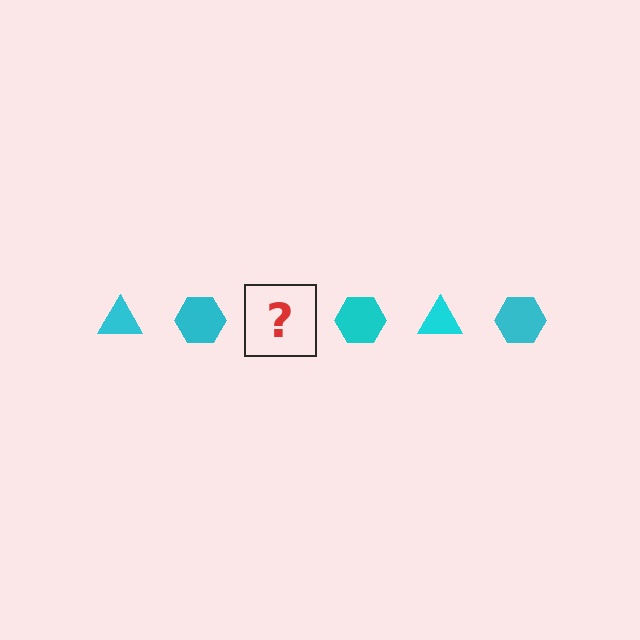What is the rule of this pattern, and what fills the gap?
The rule is that the pattern cycles through triangle, hexagon shapes in cyan. The gap should be filled with a cyan triangle.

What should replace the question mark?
The question mark should be replaced with a cyan triangle.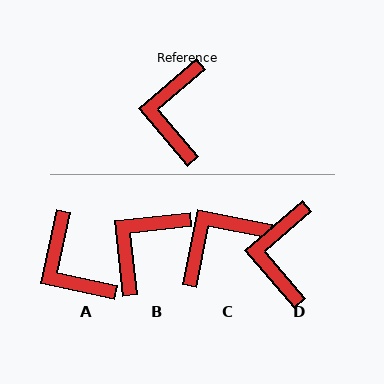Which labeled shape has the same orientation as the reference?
D.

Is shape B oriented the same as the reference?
No, it is off by about 35 degrees.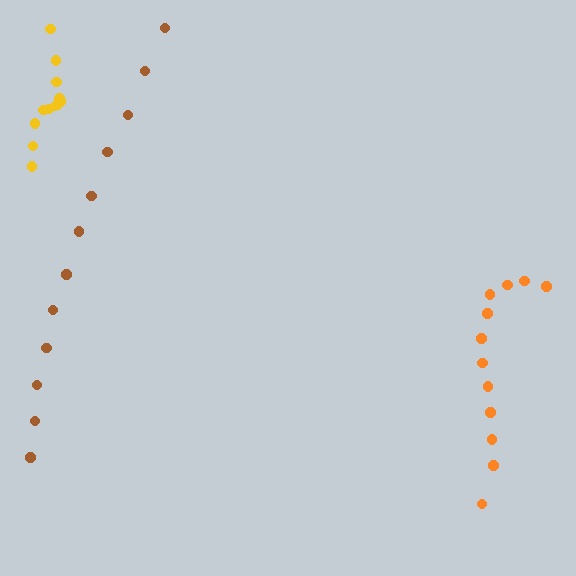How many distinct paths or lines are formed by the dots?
There are 3 distinct paths.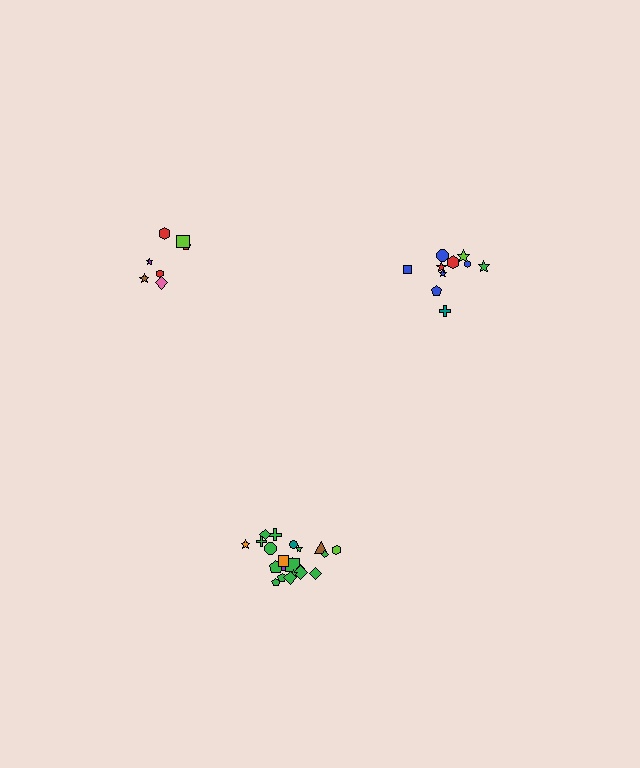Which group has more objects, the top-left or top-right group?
The top-right group.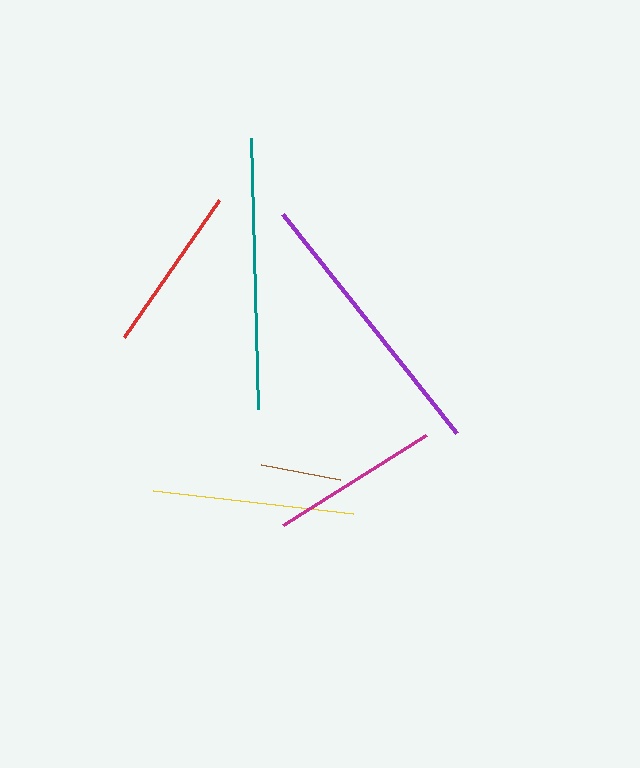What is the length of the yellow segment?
The yellow segment is approximately 201 pixels long.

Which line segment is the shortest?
The brown line is the shortest at approximately 80 pixels.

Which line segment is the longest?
The purple line is the longest at approximately 280 pixels.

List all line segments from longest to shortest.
From longest to shortest: purple, teal, yellow, magenta, red, brown.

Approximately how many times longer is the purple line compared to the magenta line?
The purple line is approximately 1.7 times the length of the magenta line.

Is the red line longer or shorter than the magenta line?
The magenta line is longer than the red line.